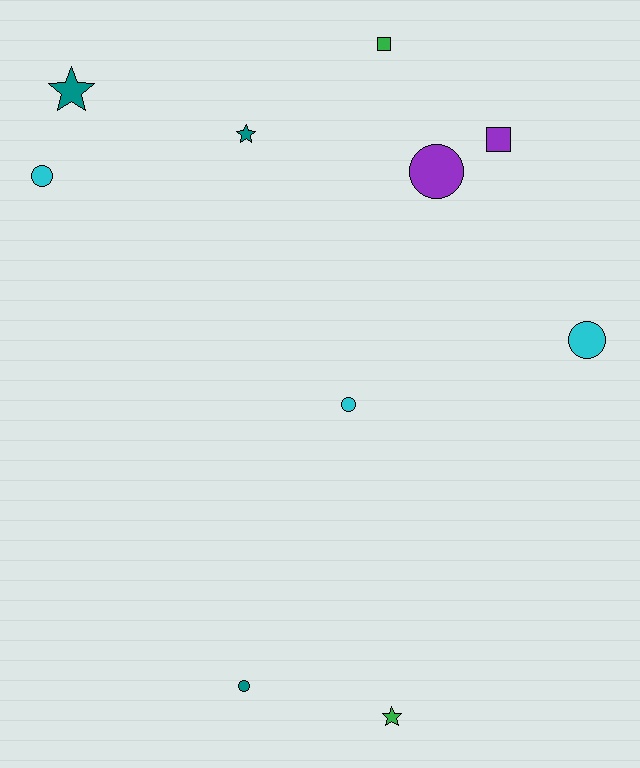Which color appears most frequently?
Teal, with 3 objects.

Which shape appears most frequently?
Circle, with 5 objects.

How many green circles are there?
There are no green circles.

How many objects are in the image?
There are 10 objects.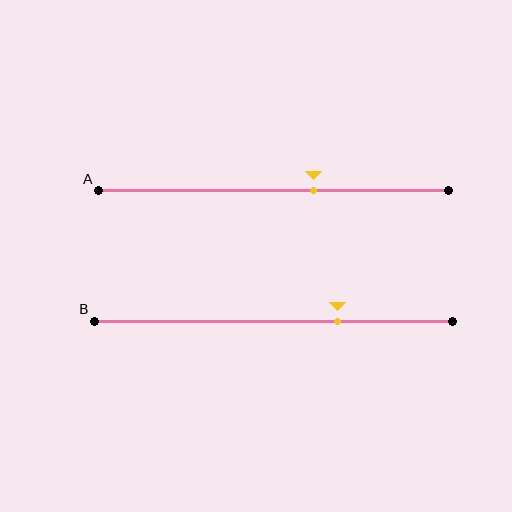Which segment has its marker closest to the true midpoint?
Segment A has its marker closest to the true midpoint.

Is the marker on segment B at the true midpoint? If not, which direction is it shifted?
No, the marker on segment B is shifted to the right by about 18% of the segment length.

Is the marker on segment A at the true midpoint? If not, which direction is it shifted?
No, the marker on segment A is shifted to the right by about 12% of the segment length.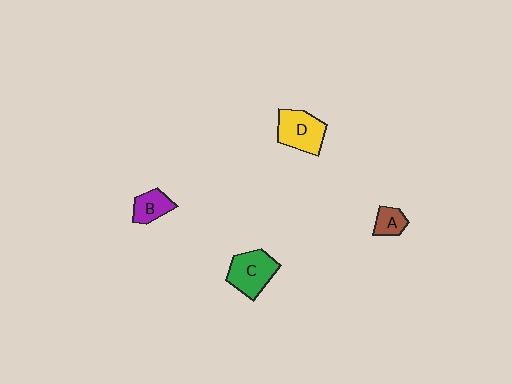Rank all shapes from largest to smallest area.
From largest to smallest: C (green), D (yellow), B (purple), A (brown).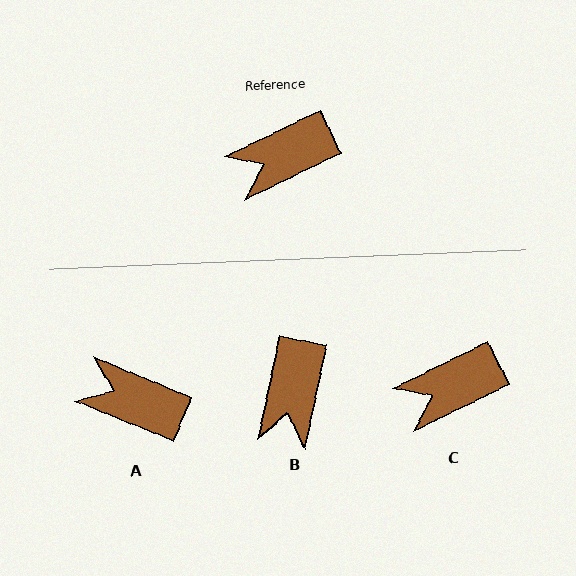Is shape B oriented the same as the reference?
No, it is off by about 52 degrees.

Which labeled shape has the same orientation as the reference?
C.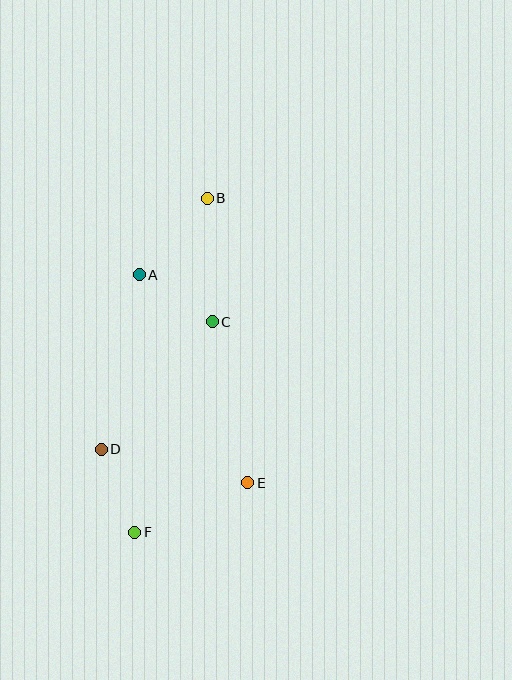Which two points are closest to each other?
Points A and C are closest to each other.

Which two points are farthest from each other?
Points B and F are farthest from each other.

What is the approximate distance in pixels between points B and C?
The distance between B and C is approximately 123 pixels.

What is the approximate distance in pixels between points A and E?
The distance between A and E is approximately 235 pixels.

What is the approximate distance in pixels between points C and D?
The distance between C and D is approximately 169 pixels.